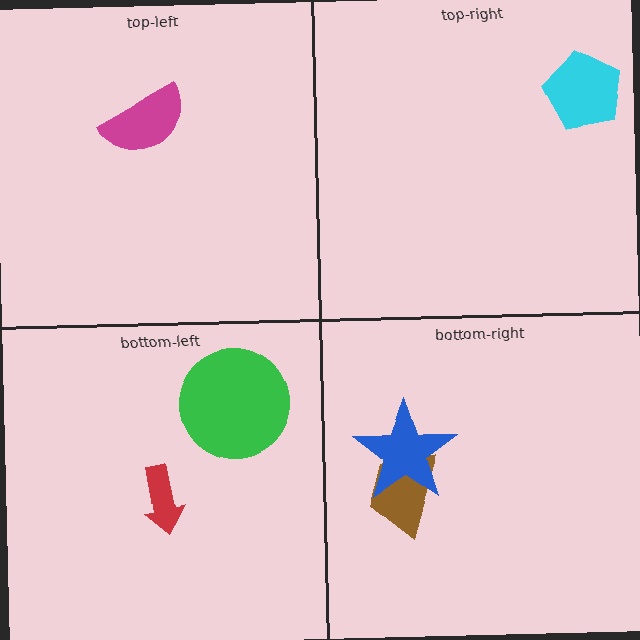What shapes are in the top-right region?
The cyan pentagon.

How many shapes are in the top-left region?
1.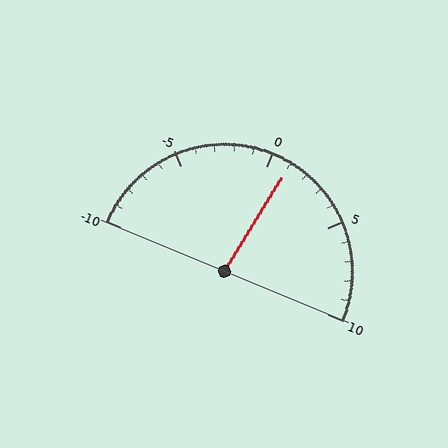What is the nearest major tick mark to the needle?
The nearest major tick mark is 0.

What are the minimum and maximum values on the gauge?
The gauge ranges from -10 to 10.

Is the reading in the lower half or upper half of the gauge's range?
The reading is in the upper half of the range (-10 to 10).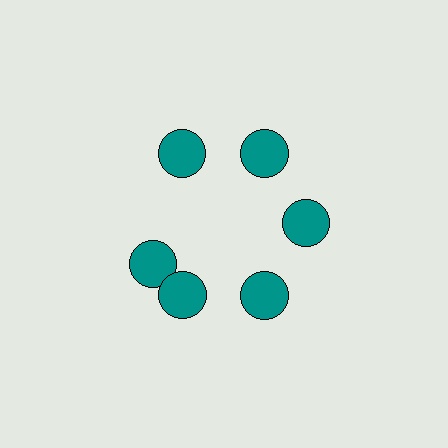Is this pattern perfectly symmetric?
No. The 6 teal circles are arranged in a ring, but one element near the 9 o'clock position is rotated out of alignment along the ring, breaking the 6-fold rotational symmetry.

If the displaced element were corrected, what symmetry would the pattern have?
It would have 6-fold rotational symmetry — the pattern would map onto itself every 60 degrees.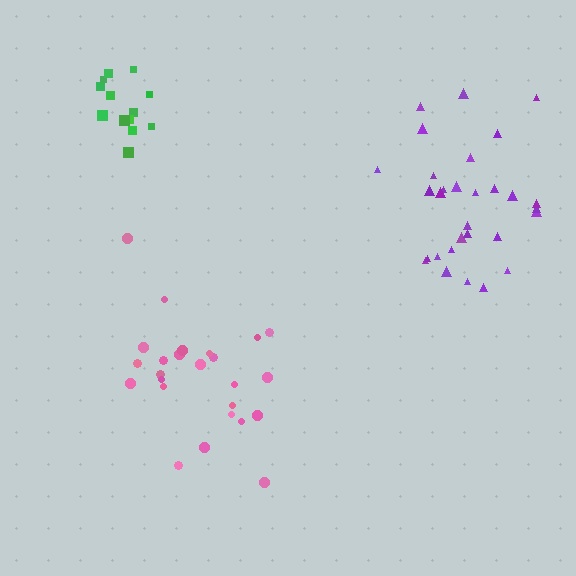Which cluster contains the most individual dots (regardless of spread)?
Purple (30).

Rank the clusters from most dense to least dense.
green, purple, pink.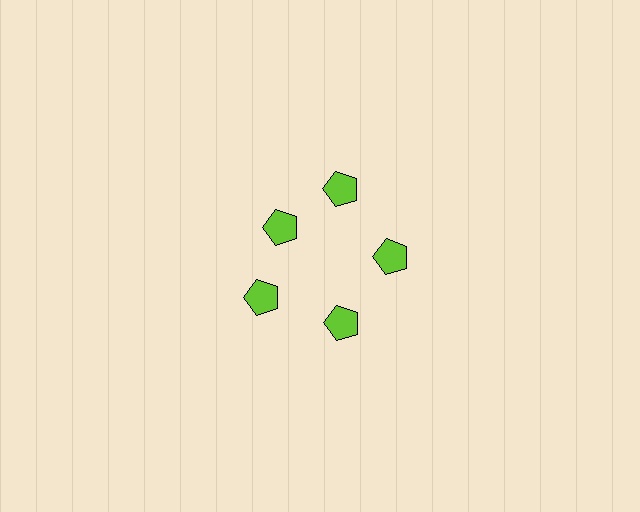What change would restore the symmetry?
The symmetry would be restored by moving it outward, back onto the ring so that all 5 pentagons sit at equal angles and equal distance from the center.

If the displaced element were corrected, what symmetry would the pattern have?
It would have 5-fold rotational symmetry — the pattern would map onto itself every 72 degrees.